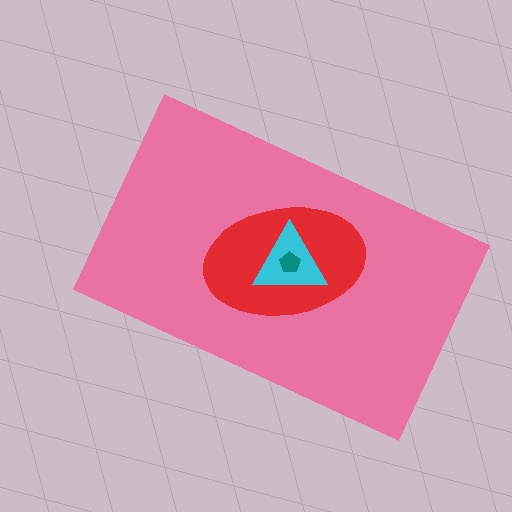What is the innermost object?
The teal pentagon.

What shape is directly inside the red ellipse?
The cyan triangle.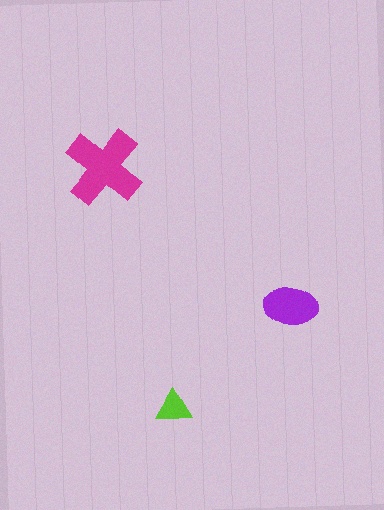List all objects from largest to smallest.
The magenta cross, the purple ellipse, the lime triangle.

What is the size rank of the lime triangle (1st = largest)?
3rd.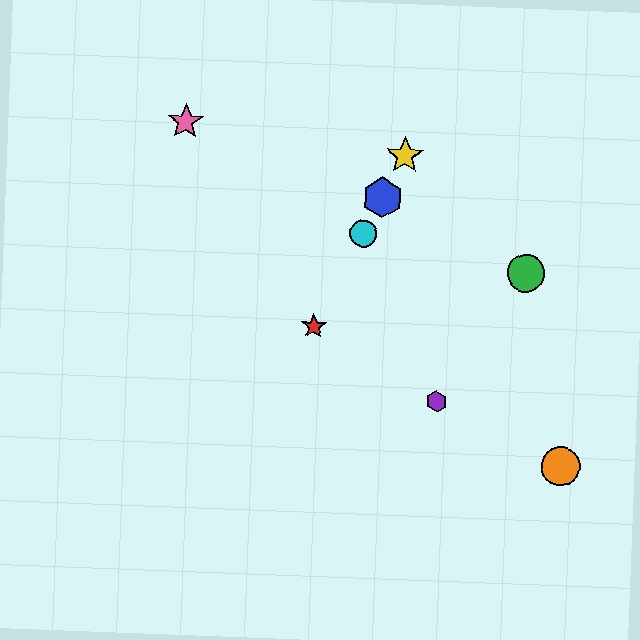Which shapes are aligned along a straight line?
The red star, the blue hexagon, the yellow star, the cyan circle are aligned along a straight line.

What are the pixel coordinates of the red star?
The red star is at (314, 326).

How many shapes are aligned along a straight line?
4 shapes (the red star, the blue hexagon, the yellow star, the cyan circle) are aligned along a straight line.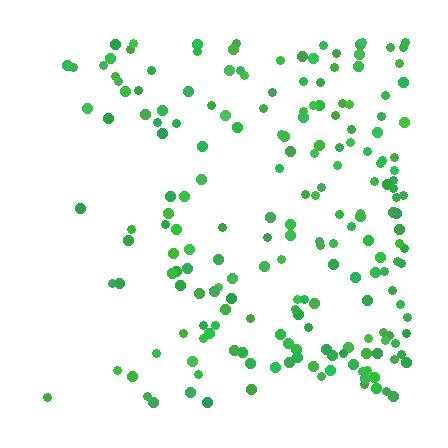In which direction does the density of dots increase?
From left to right, with the right side densest.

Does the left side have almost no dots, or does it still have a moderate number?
Still a moderate number, just noticeably fewer than the right.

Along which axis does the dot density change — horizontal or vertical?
Horizontal.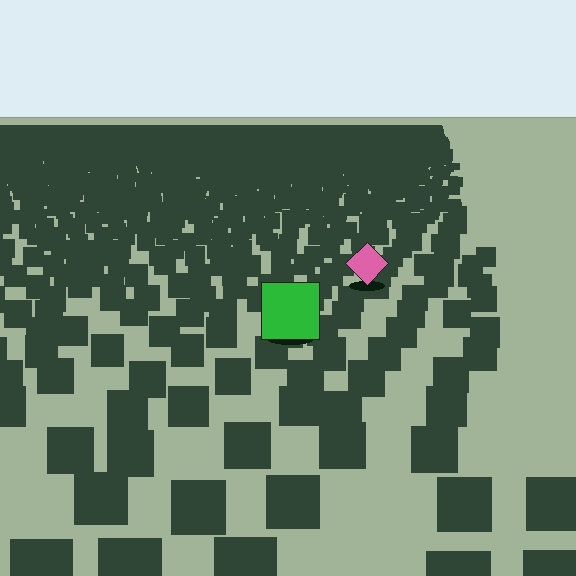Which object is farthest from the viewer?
The pink diamond is farthest from the viewer. It appears smaller and the ground texture around it is denser.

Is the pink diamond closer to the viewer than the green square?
No. The green square is closer — you can tell from the texture gradient: the ground texture is coarser near it.